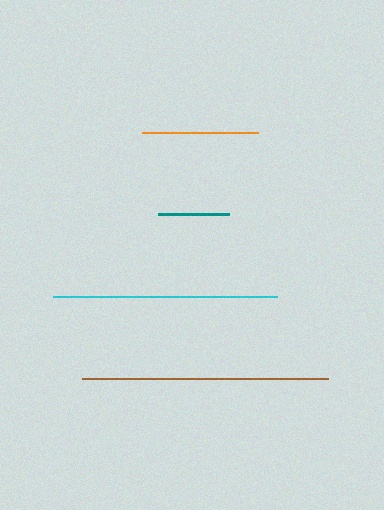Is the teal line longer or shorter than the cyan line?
The cyan line is longer than the teal line.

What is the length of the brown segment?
The brown segment is approximately 246 pixels long.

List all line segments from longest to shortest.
From longest to shortest: brown, cyan, orange, teal.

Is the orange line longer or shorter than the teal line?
The orange line is longer than the teal line.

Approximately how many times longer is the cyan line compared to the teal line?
The cyan line is approximately 3.1 times the length of the teal line.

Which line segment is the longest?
The brown line is the longest at approximately 246 pixels.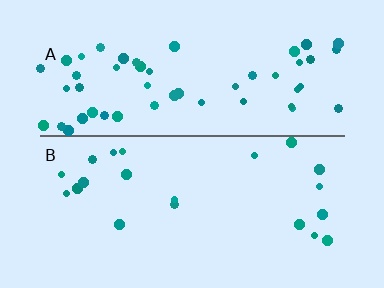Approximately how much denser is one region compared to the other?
Approximately 2.5× — region A over region B.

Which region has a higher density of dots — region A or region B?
A (the top).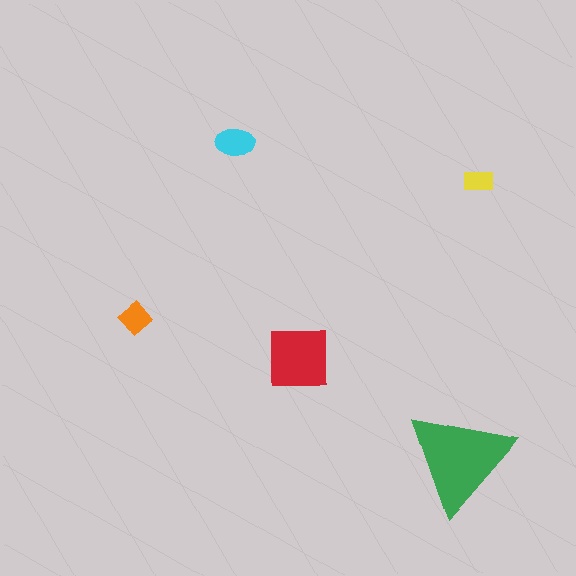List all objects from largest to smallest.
The green triangle, the red square, the cyan ellipse, the orange diamond, the yellow rectangle.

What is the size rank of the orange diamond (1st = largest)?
4th.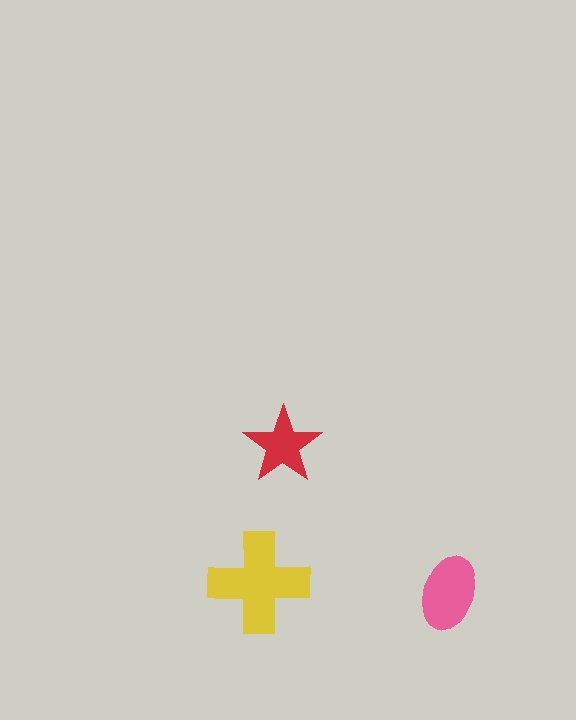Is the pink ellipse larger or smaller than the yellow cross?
Smaller.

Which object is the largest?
The yellow cross.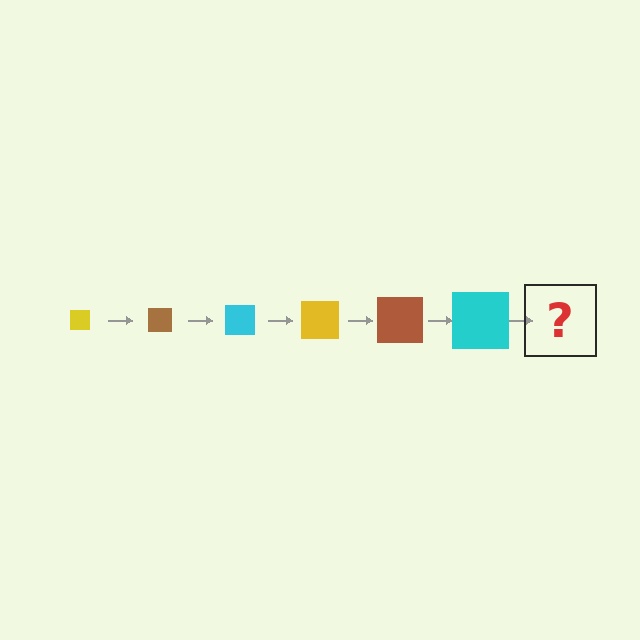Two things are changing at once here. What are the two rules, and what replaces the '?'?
The two rules are that the square grows larger each step and the color cycles through yellow, brown, and cyan. The '?' should be a yellow square, larger than the previous one.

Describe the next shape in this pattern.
It should be a yellow square, larger than the previous one.